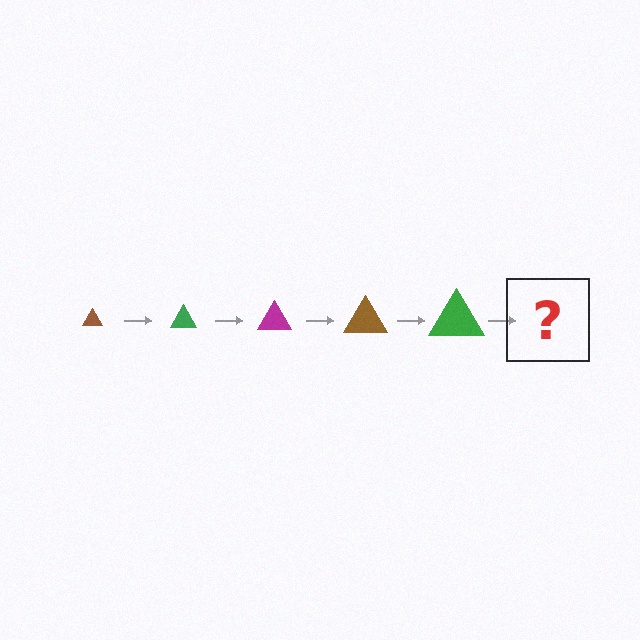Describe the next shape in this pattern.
It should be a magenta triangle, larger than the previous one.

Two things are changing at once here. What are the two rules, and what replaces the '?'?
The two rules are that the triangle grows larger each step and the color cycles through brown, green, and magenta. The '?' should be a magenta triangle, larger than the previous one.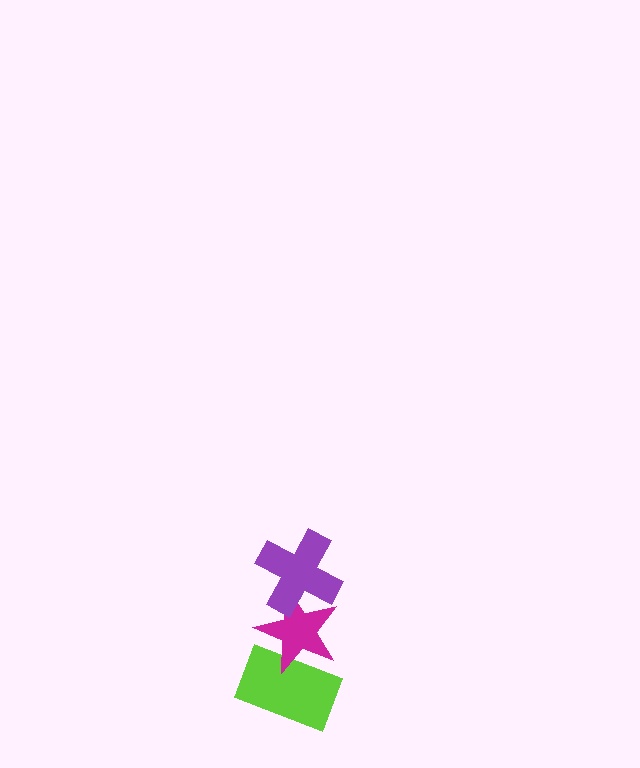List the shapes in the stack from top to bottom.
From top to bottom: the purple cross, the magenta star, the lime rectangle.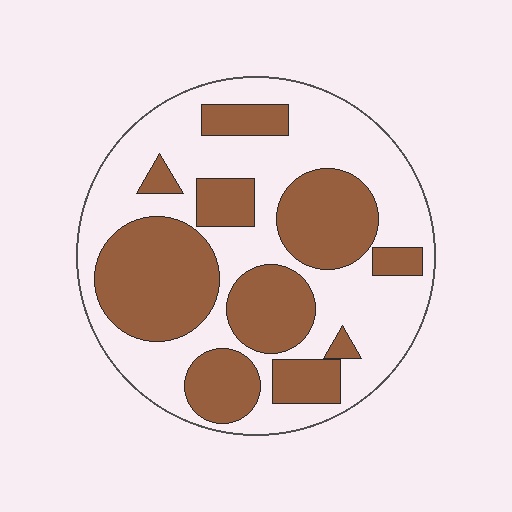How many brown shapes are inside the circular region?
10.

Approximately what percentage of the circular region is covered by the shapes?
Approximately 45%.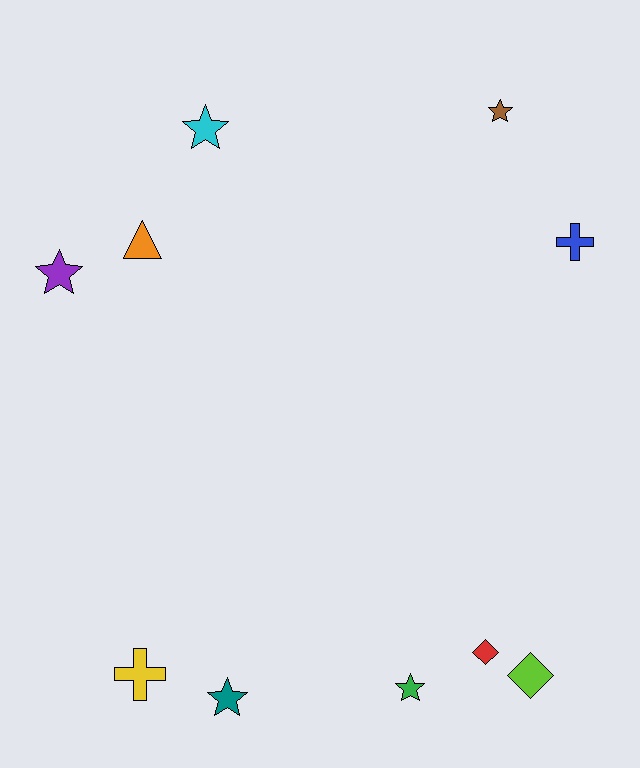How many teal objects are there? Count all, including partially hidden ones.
There is 1 teal object.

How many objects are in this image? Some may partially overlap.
There are 10 objects.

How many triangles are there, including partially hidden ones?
There is 1 triangle.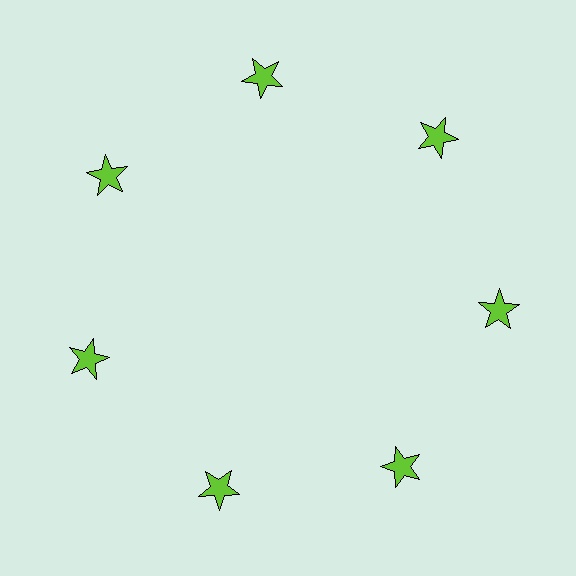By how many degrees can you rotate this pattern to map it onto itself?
The pattern maps onto itself every 51 degrees of rotation.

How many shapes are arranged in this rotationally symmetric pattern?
There are 7 shapes, arranged in 7 groups of 1.